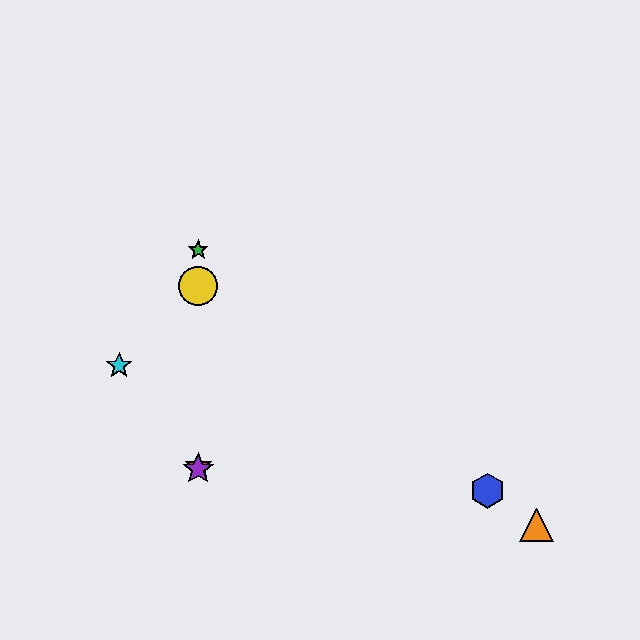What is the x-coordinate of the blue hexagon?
The blue hexagon is at x≈488.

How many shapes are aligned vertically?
4 shapes (the red star, the green star, the yellow circle, the purple star) are aligned vertically.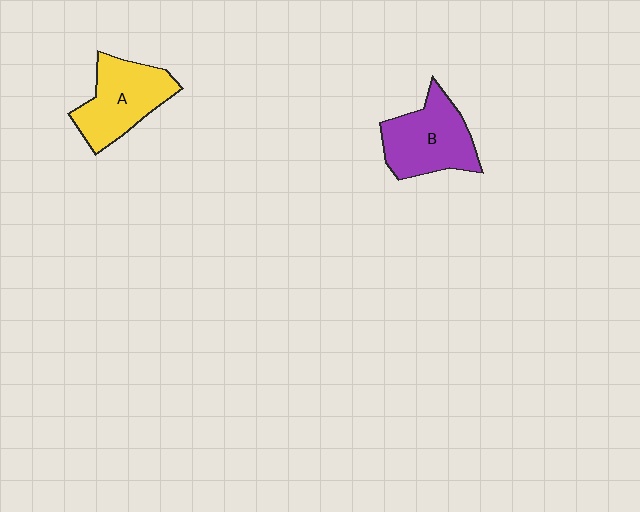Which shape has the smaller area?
Shape A (yellow).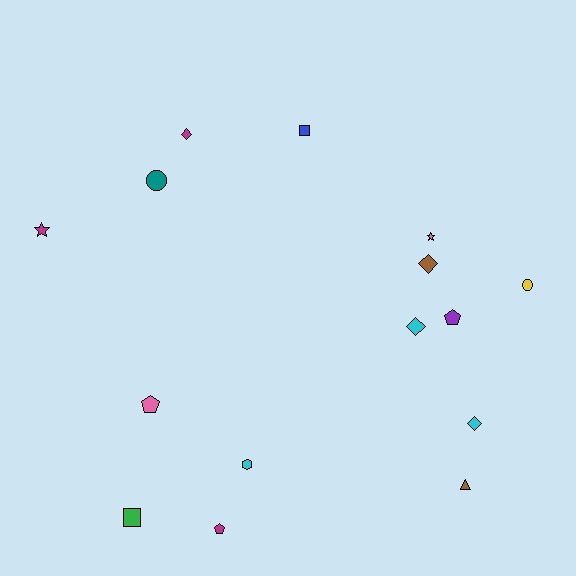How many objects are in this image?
There are 15 objects.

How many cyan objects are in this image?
There are 3 cyan objects.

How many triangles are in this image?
There is 1 triangle.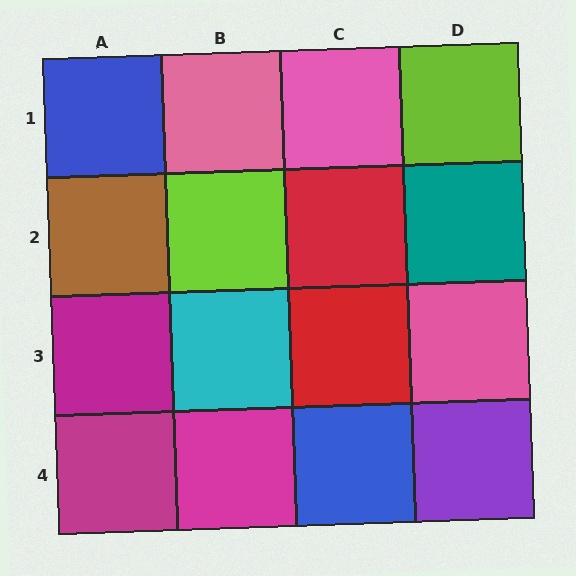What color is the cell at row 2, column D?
Teal.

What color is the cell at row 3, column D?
Pink.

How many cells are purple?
1 cell is purple.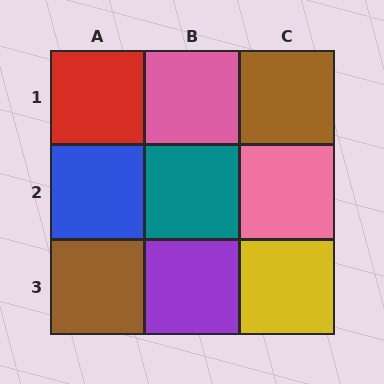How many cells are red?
1 cell is red.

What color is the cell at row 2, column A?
Blue.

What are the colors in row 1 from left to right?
Red, pink, brown.